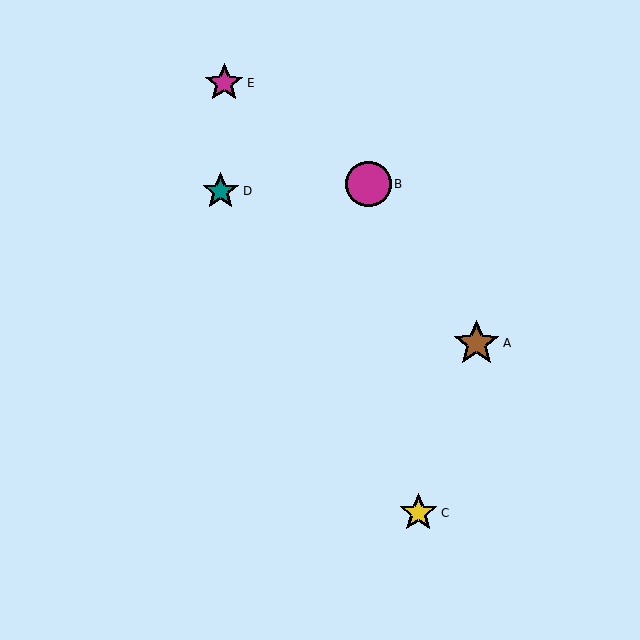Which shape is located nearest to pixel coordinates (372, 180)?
The magenta circle (labeled B) at (368, 184) is nearest to that location.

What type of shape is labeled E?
Shape E is a magenta star.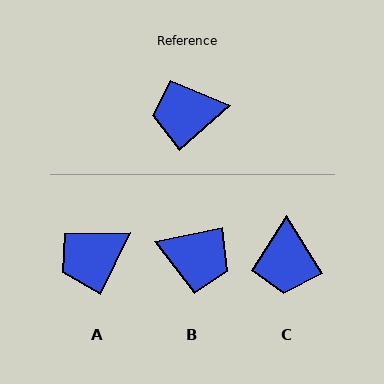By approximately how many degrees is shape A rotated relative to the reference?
Approximately 23 degrees counter-clockwise.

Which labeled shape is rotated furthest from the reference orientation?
B, about 150 degrees away.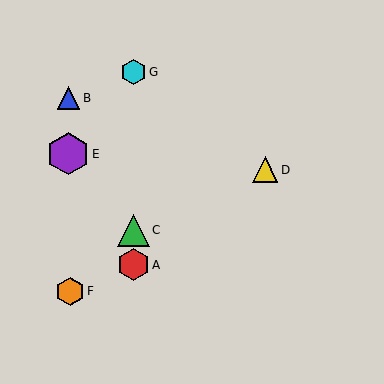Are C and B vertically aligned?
No, C is at x≈133 and B is at x≈69.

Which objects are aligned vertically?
Objects A, C, G are aligned vertically.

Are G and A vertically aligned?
Yes, both are at x≈133.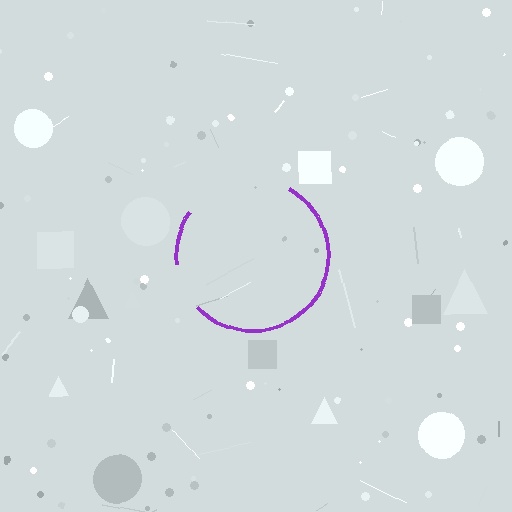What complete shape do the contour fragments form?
The contour fragments form a circle.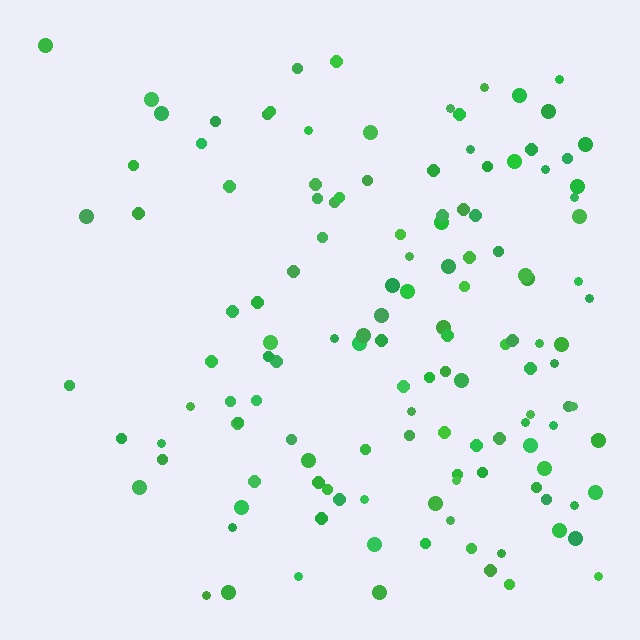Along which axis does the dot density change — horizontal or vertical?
Horizontal.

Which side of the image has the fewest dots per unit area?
The left.